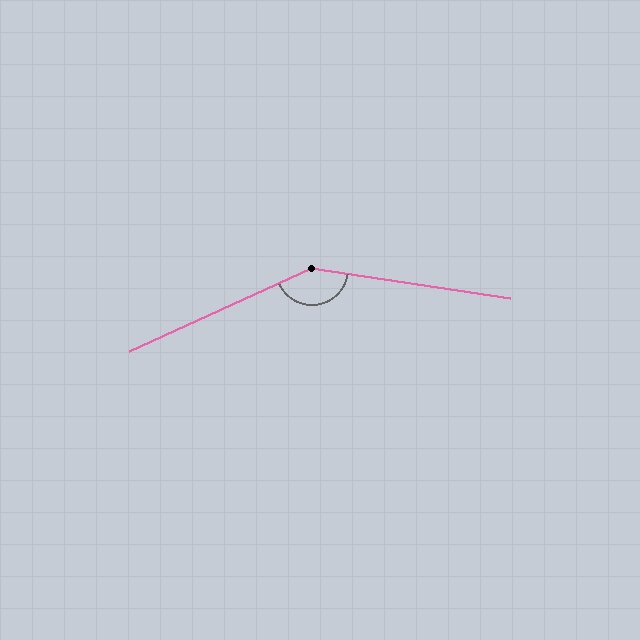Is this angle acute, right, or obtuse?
It is obtuse.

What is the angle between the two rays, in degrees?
Approximately 147 degrees.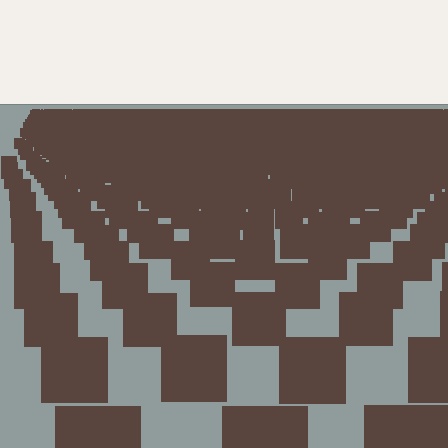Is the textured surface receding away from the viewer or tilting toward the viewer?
The surface is receding away from the viewer. Texture elements get smaller and denser toward the top.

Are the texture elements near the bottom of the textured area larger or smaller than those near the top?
Larger. Near the bottom, elements are closer to the viewer and appear at a bigger on-screen size.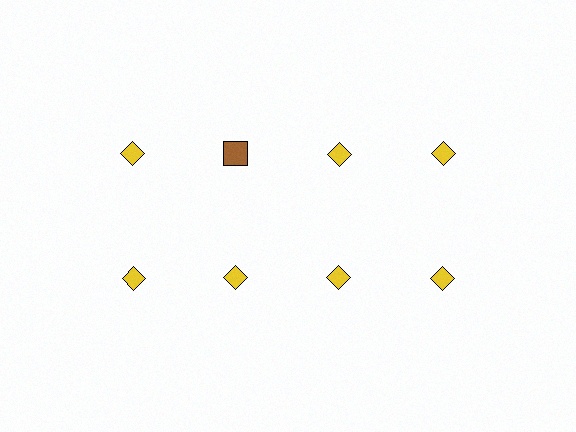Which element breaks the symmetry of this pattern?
The brown square in the top row, second from left column breaks the symmetry. All other shapes are yellow diamonds.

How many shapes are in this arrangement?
There are 8 shapes arranged in a grid pattern.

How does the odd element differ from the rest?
It differs in both color (brown instead of yellow) and shape (square instead of diamond).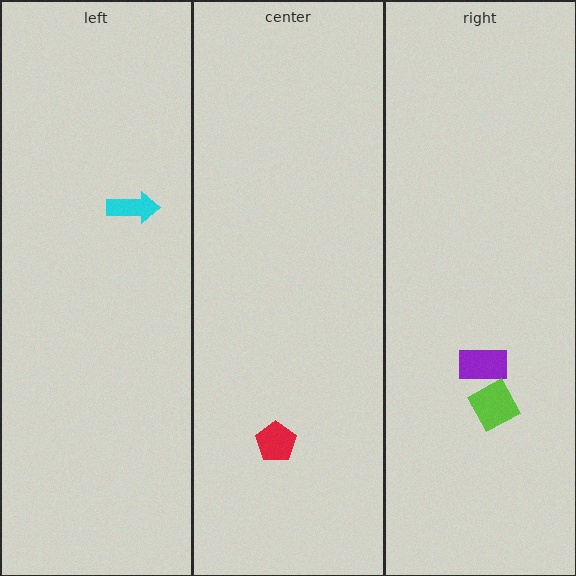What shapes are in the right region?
The purple rectangle, the lime square.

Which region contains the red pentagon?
The center region.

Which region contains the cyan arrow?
The left region.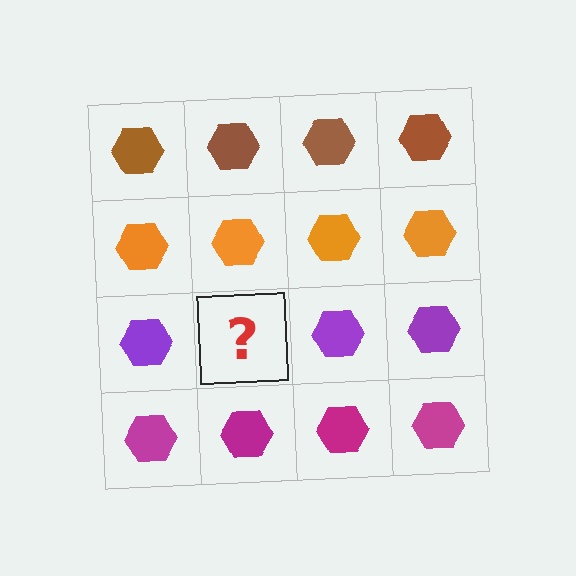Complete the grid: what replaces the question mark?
The question mark should be replaced with a purple hexagon.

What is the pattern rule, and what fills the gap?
The rule is that each row has a consistent color. The gap should be filled with a purple hexagon.